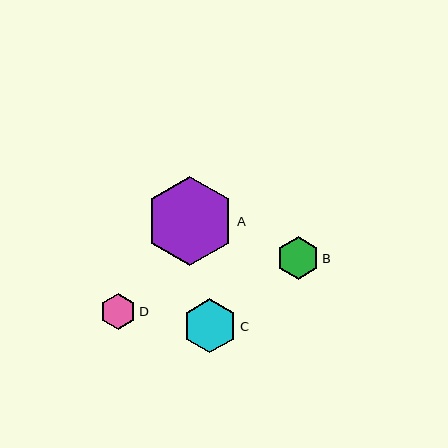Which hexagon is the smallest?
Hexagon D is the smallest with a size of approximately 35 pixels.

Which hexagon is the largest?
Hexagon A is the largest with a size of approximately 89 pixels.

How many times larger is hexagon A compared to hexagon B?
Hexagon A is approximately 2.1 times the size of hexagon B.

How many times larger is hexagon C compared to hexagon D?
Hexagon C is approximately 1.5 times the size of hexagon D.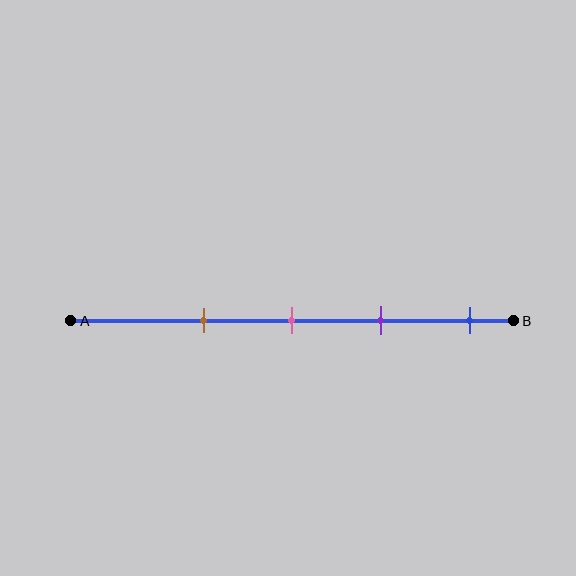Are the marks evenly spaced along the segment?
Yes, the marks are approximately evenly spaced.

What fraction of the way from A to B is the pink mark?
The pink mark is approximately 50% (0.5) of the way from A to B.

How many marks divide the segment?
There are 4 marks dividing the segment.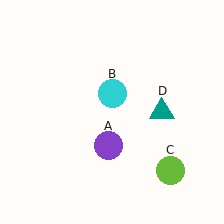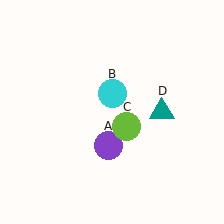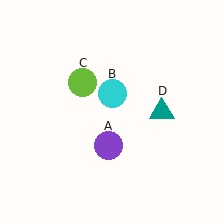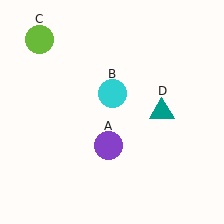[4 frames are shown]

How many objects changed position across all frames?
1 object changed position: lime circle (object C).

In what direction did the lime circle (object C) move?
The lime circle (object C) moved up and to the left.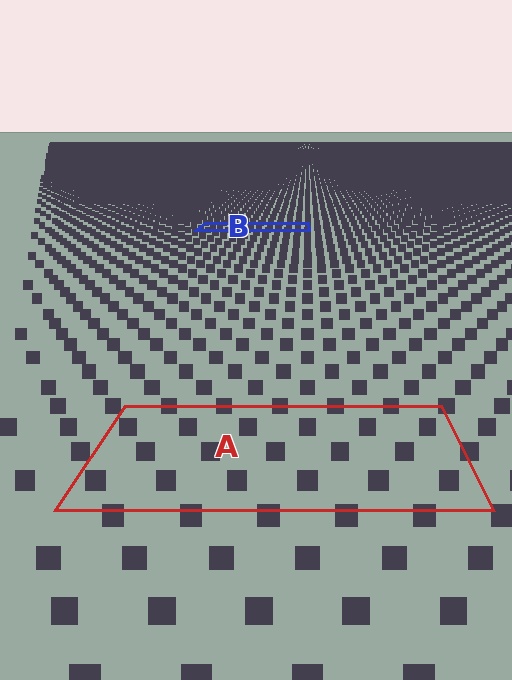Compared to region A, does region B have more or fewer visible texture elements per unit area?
Region B has more texture elements per unit area — they are packed more densely because it is farther away.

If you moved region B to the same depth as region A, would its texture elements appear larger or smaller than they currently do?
They would appear larger. At a closer depth, the same texture elements are projected at a bigger on-screen size.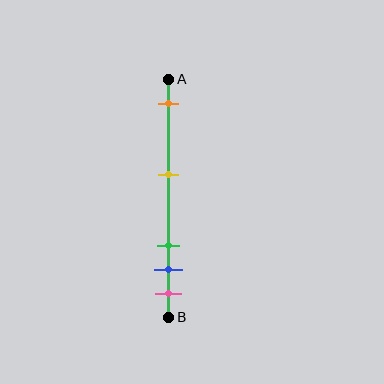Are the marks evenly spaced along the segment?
No, the marks are not evenly spaced.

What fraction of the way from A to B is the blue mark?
The blue mark is approximately 80% (0.8) of the way from A to B.